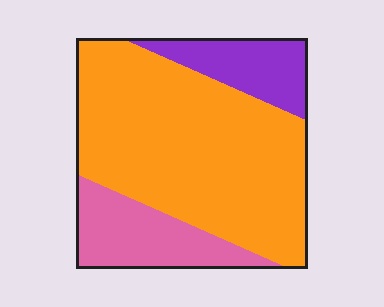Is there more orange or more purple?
Orange.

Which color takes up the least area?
Purple, at roughly 15%.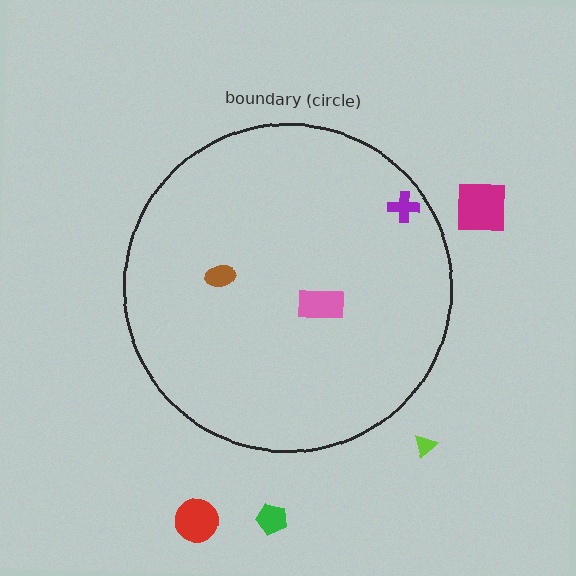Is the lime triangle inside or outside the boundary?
Outside.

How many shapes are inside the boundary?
3 inside, 4 outside.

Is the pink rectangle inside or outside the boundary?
Inside.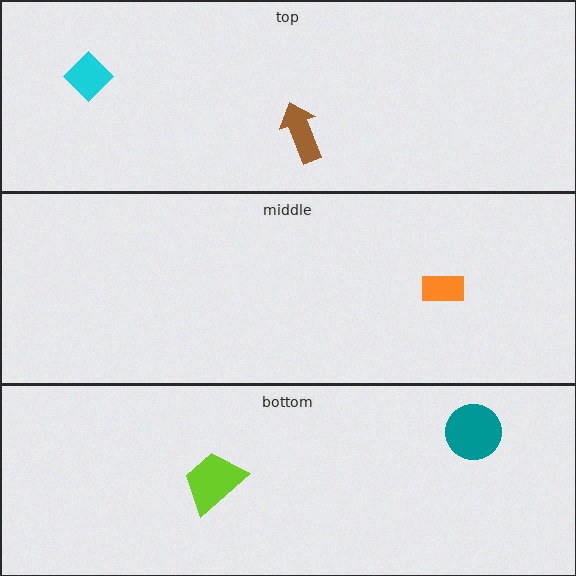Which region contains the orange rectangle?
The middle region.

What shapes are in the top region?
The brown arrow, the cyan diamond.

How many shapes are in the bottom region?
2.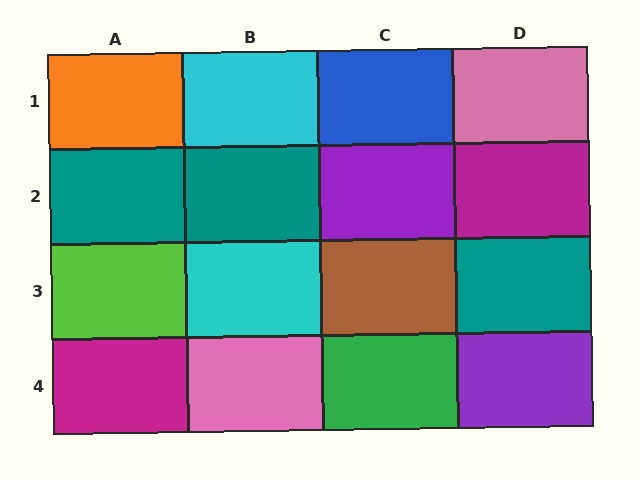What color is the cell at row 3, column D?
Teal.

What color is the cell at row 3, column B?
Cyan.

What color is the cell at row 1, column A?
Orange.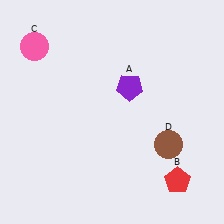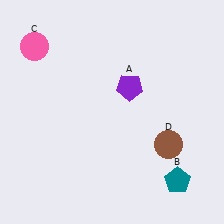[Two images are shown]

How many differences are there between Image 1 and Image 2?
There is 1 difference between the two images.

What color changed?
The pentagon (B) changed from red in Image 1 to teal in Image 2.